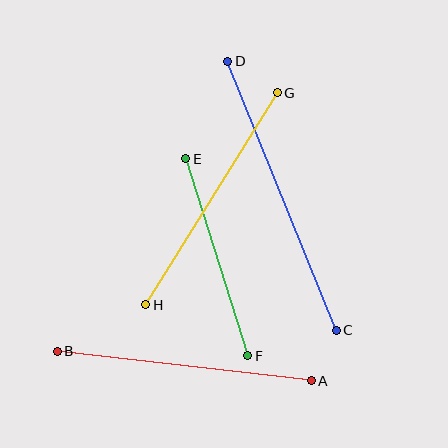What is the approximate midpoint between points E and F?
The midpoint is at approximately (217, 257) pixels.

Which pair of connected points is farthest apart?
Points C and D are farthest apart.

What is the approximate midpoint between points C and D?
The midpoint is at approximately (282, 196) pixels.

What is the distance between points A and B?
The distance is approximately 256 pixels.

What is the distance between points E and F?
The distance is approximately 206 pixels.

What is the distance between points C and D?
The distance is approximately 290 pixels.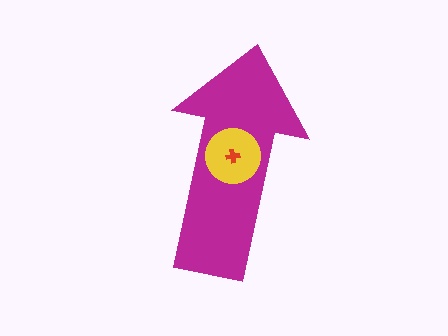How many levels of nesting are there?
3.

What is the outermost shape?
The magenta arrow.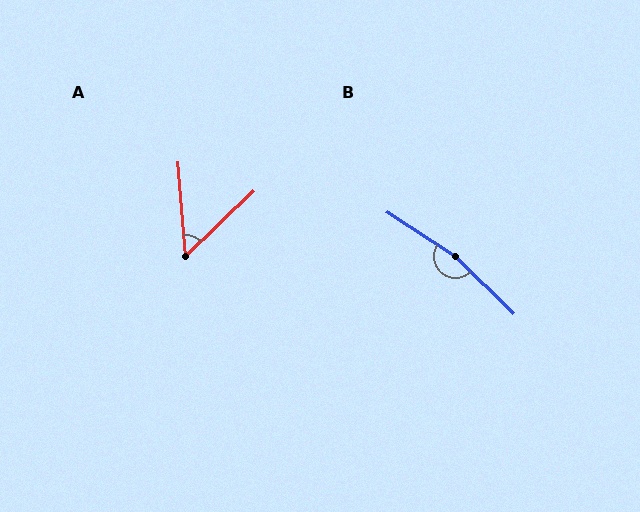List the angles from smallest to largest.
A (51°), B (168°).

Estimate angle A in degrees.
Approximately 51 degrees.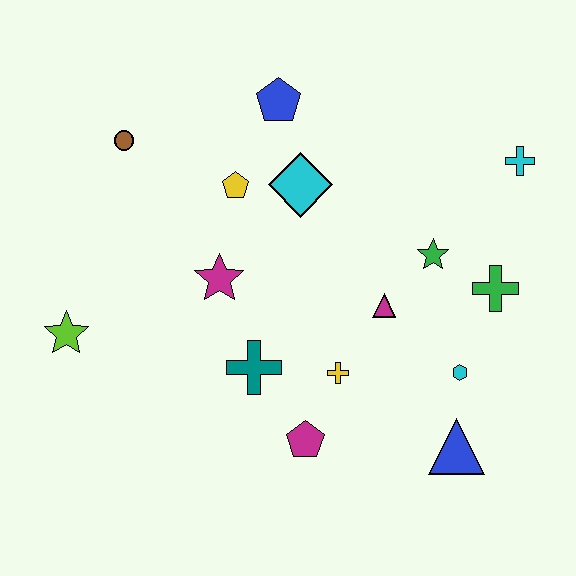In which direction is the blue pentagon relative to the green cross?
The blue pentagon is to the left of the green cross.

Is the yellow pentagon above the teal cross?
Yes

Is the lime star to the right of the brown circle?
No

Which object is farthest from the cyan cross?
The lime star is farthest from the cyan cross.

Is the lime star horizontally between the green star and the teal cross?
No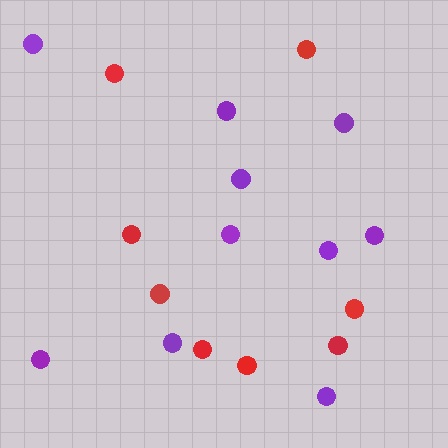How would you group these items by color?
There are 2 groups: one group of purple circles (10) and one group of red circles (8).